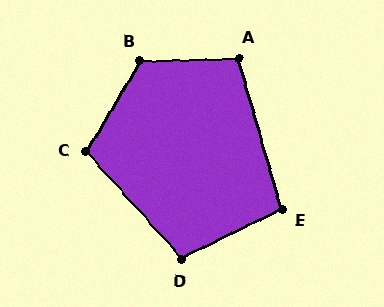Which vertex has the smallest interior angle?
E, at approximately 100 degrees.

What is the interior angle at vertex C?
Approximately 107 degrees (obtuse).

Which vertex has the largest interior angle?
B, at approximately 123 degrees.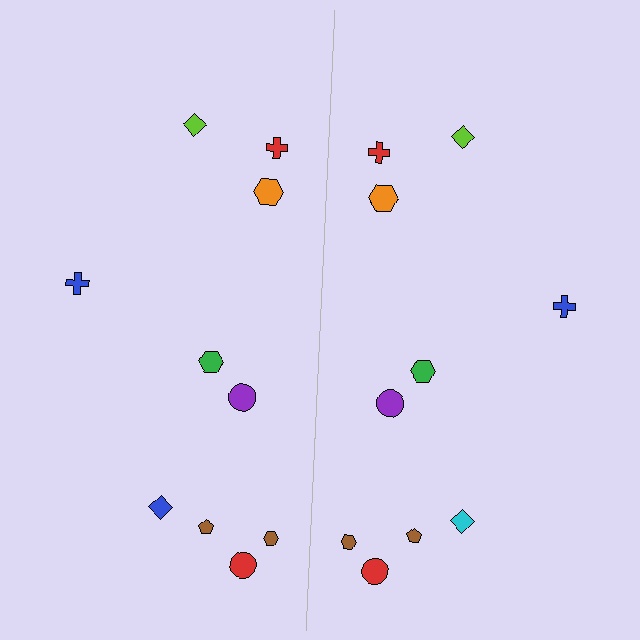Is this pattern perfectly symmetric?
No, the pattern is not perfectly symmetric. The cyan diamond on the right side breaks the symmetry — its mirror counterpart is blue.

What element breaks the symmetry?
The cyan diamond on the right side breaks the symmetry — its mirror counterpart is blue.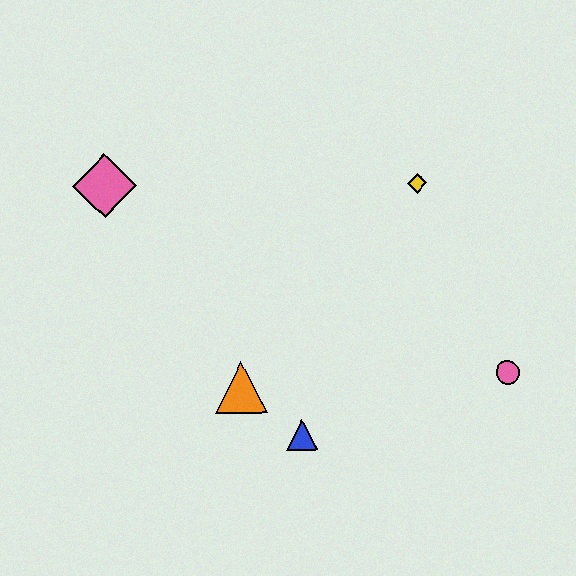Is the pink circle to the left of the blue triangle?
No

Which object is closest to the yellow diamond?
The pink circle is closest to the yellow diamond.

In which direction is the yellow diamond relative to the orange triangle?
The yellow diamond is above the orange triangle.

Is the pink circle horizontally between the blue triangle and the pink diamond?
No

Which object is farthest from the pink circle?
The pink diamond is farthest from the pink circle.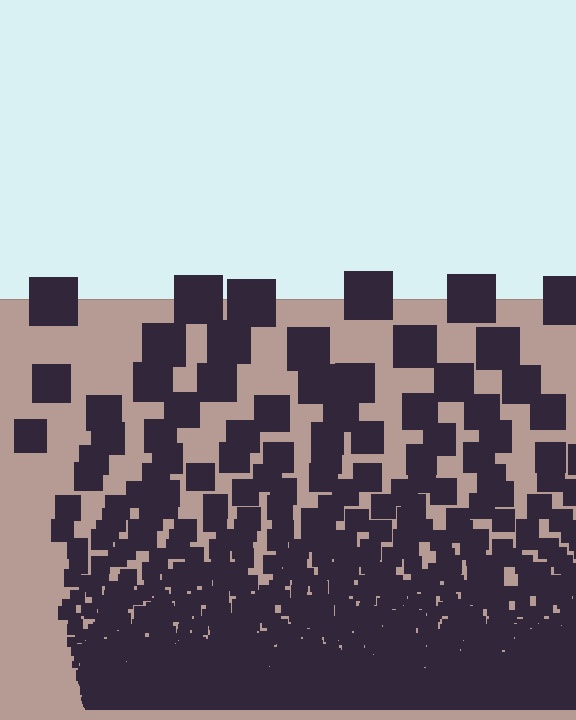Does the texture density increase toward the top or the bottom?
Density increases toward the bottom.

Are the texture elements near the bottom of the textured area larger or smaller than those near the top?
Smaller. The gradient is inverted — elements near the bottom are smaller and denser.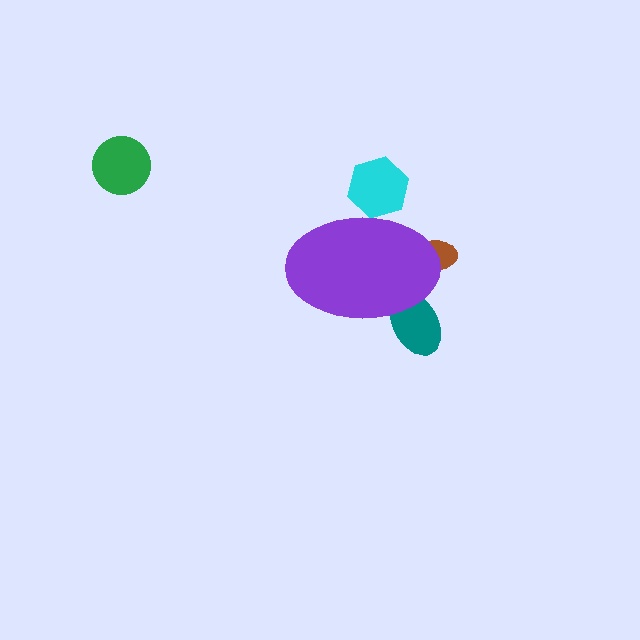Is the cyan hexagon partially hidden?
Yes, the cyan hexagon is partially hidden behind the purple ellipse.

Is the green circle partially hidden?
No, the green circle is fully visible.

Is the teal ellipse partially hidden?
Yes, the teal ellipse is partially hidden behind the purple ellipse.